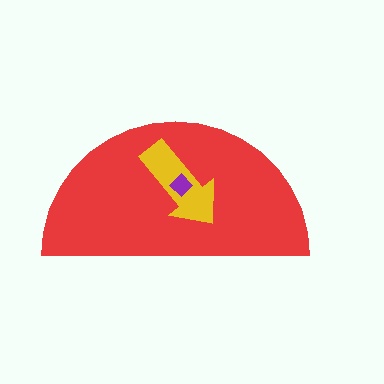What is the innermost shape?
The purple diamond.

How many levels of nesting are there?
3.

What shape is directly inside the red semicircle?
The yellow arrow.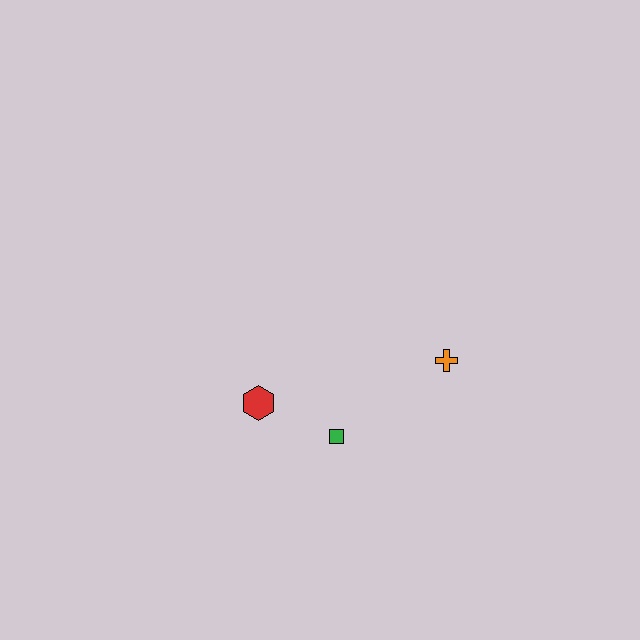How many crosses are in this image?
There is 1 cross.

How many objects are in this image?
There are 3 objects.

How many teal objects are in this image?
There are no teal objects.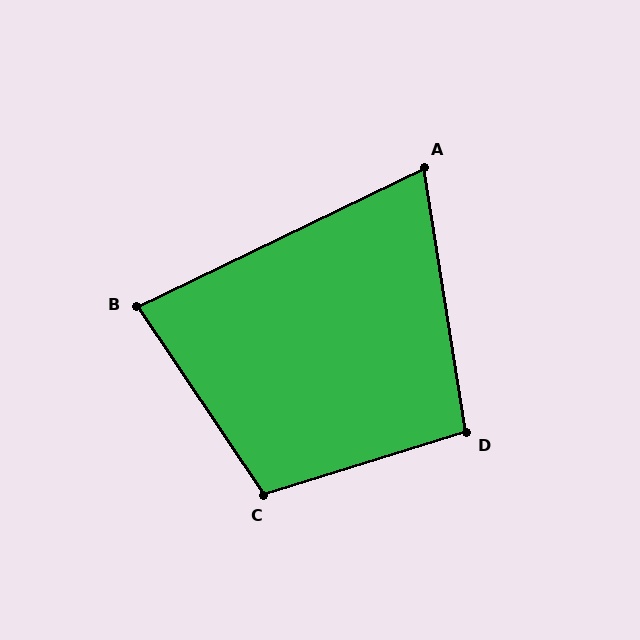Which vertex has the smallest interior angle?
A, at approximately 73 degrees.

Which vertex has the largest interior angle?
C, at approximately 107 degrees.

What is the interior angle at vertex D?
Approximately 98 degrees (obtuse).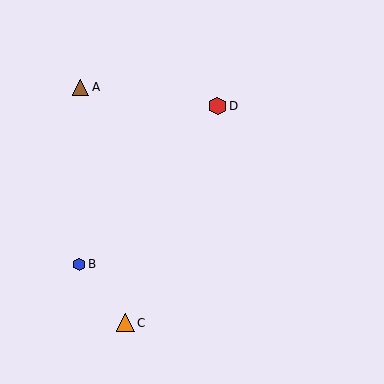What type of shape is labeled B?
Shape B is a blue hexagon.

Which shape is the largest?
The orange triangle (labeled C) is the largest.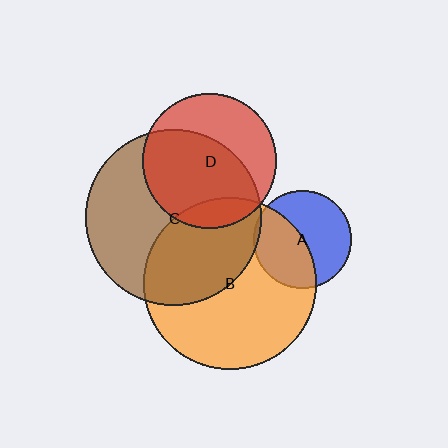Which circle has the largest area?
Circle C (brown).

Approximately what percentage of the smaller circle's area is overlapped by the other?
Approximately 40%.